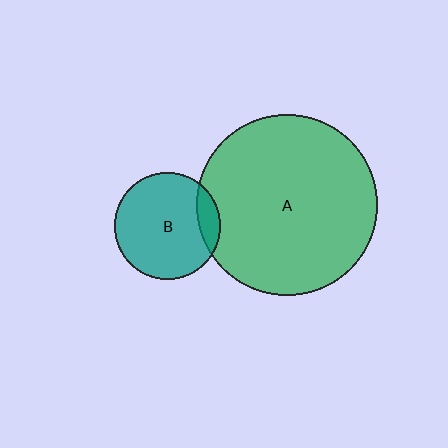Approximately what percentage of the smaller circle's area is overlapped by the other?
Approximately 15%.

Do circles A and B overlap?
Yes.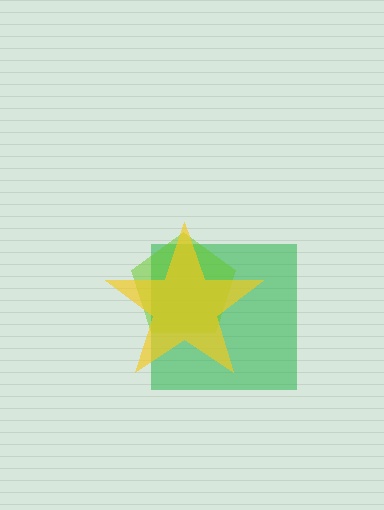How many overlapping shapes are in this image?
There are 3 overlapping shapes in the image.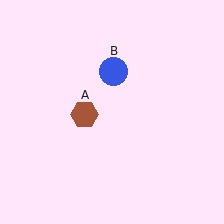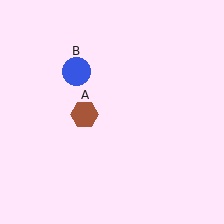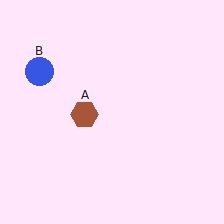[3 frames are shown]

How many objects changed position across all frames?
1 object changed position: blue circle (object B).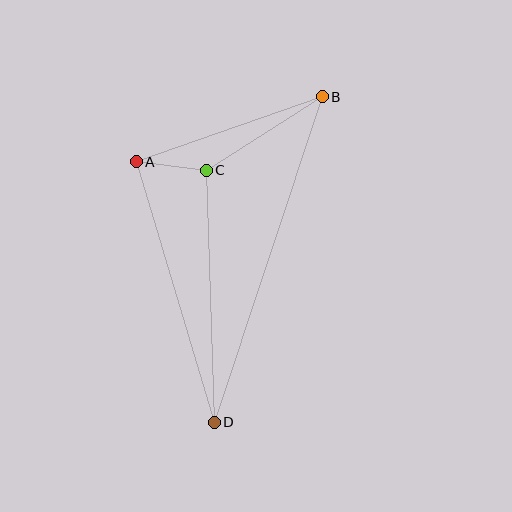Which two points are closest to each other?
Points A and C are closest to each other.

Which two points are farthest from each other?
Points B and D are farthest from each other.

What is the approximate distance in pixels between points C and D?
The distance between C and D is approximately 252 pixels.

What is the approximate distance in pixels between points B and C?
The distance between B and C is approximately 137 pixels.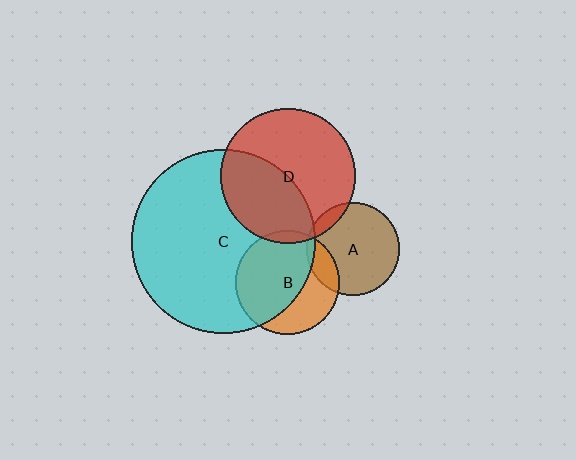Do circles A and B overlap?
Yes.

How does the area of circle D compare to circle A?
Approximately 2.1 times.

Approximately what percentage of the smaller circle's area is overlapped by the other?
Approximately 15%.